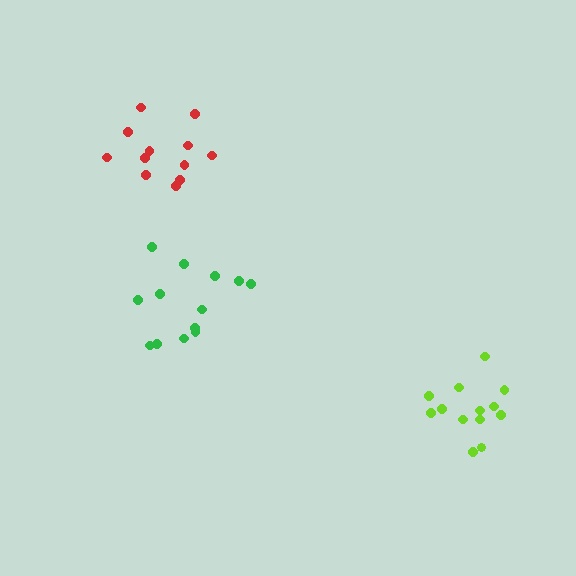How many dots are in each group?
Group 1: 13 dots, Group 2: 13 dots, Group 3: 12 dots (38 total).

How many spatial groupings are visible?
There are 3 spatial groupings.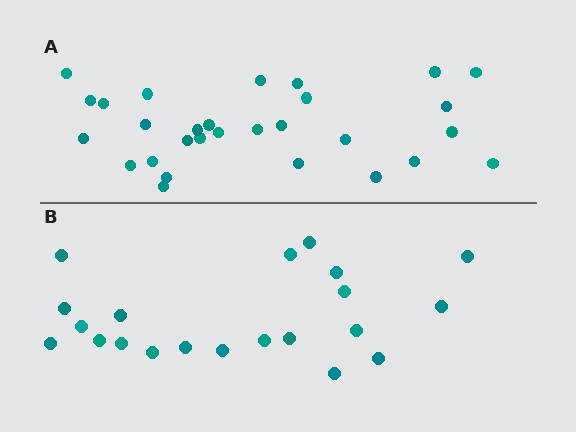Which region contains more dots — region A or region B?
Region A (the top region) has more dots.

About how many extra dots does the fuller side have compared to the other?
Region A has roughly 8 or so more dots than region B.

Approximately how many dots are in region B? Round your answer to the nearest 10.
About 20 dots. (The exact count is 21, which rounds to 20.)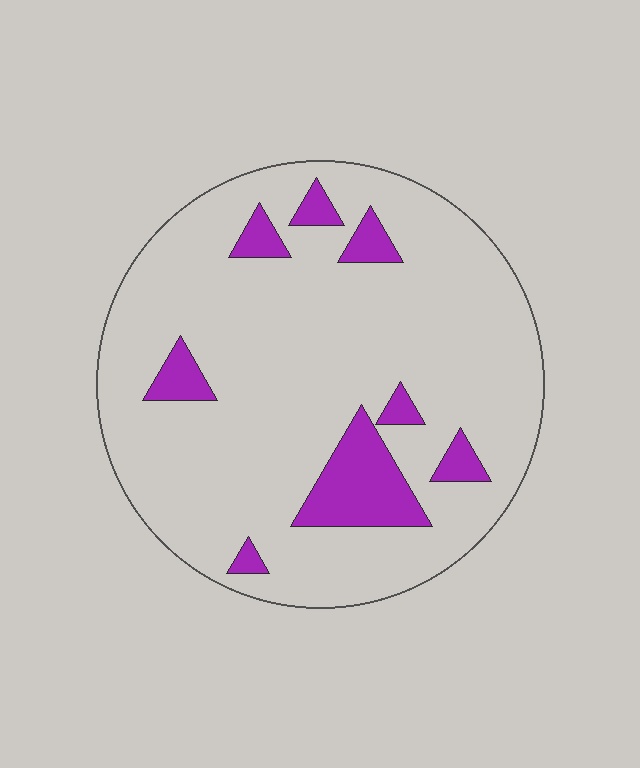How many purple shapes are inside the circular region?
8.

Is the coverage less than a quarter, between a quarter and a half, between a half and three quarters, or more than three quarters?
Less than a quarter.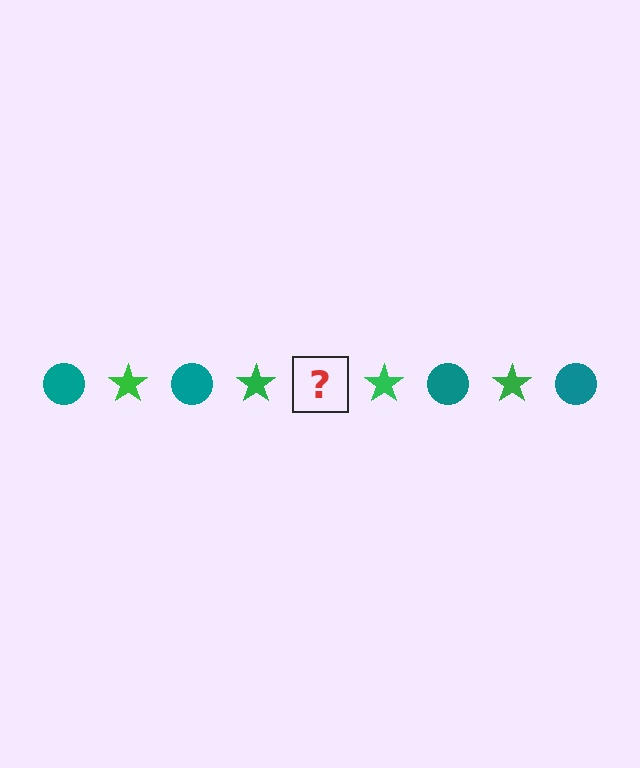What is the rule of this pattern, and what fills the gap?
The rule is that the pattern alternates between teal circle and green star. The gap should be filled with a teal circle.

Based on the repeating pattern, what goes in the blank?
The blank should be a teal circle.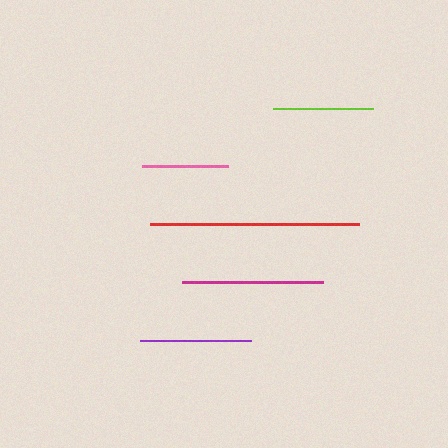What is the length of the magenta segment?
The magenta segment is approximately 141 pixels long.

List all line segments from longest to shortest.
From longest to shortest: red, magenta, purple, lime, pink.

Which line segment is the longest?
The red line is the longest at approximately 209 pixels.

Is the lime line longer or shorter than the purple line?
The purple line is longer than the lime line.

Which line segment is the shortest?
The pink line is the shortest at approximately 86 pixels.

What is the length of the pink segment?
The pink segment is approximately 86 pixels long.